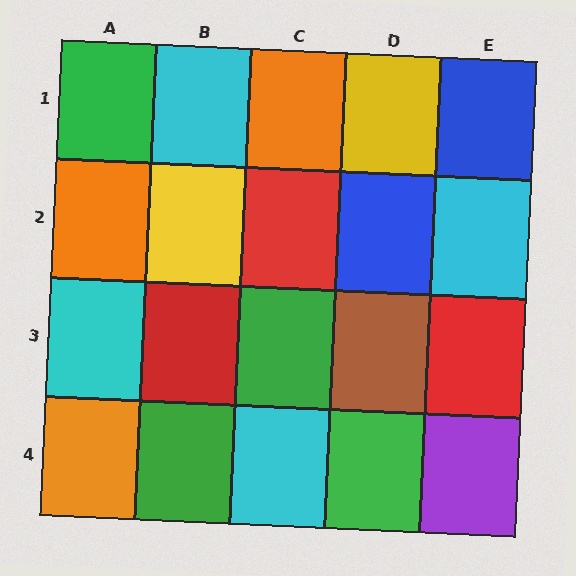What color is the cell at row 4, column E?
Purple.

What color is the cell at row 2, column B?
Yellow.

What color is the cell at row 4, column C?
Cyan.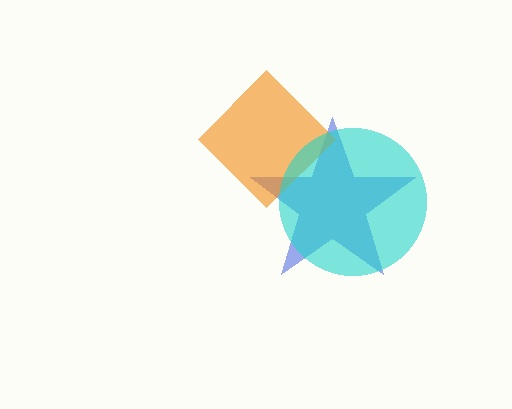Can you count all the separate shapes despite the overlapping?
Yes, there are 3 separate shapes.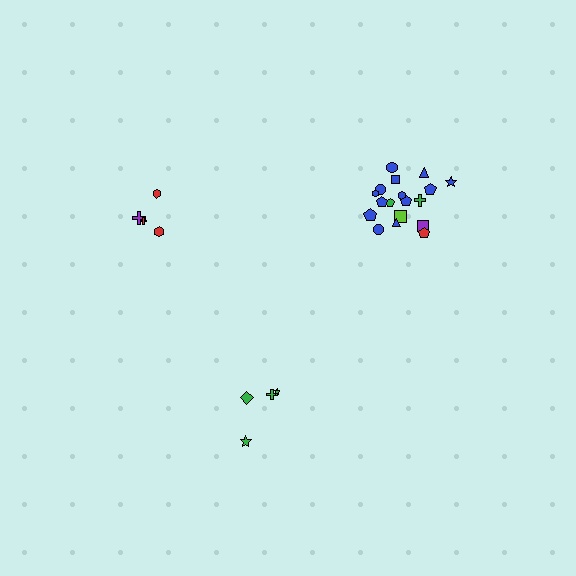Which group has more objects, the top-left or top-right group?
The top-right group.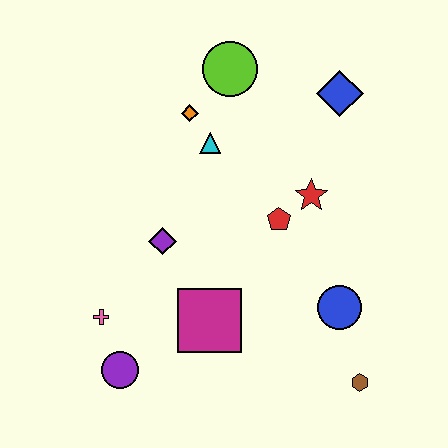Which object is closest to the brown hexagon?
The blue circle is closest to the brown hexagon.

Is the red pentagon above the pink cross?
Yes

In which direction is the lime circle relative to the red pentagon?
The lime circle is above the red pentagon.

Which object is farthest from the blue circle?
The lime circle is farthest from the blue circle.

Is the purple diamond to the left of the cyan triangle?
Yes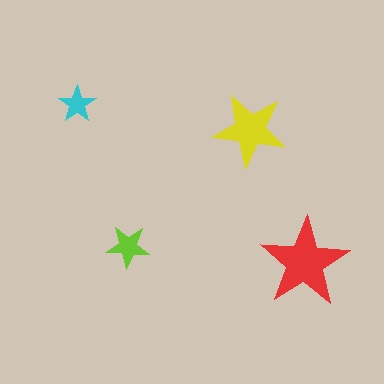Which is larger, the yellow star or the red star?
The red one.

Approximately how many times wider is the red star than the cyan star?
About 2.5 times wider.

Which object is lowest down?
The red star is bottommost.